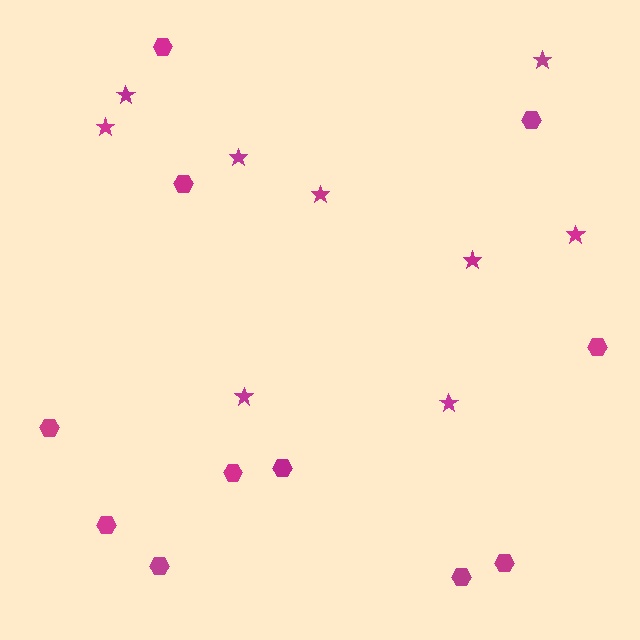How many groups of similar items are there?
There are 2 groups: one group of stars (9) and one group of hexagons (11).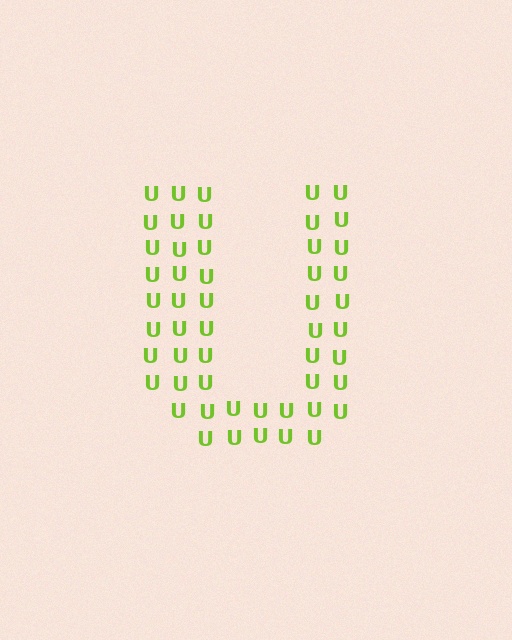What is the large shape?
The large shape is the letter U.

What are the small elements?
The small elements are letter U's.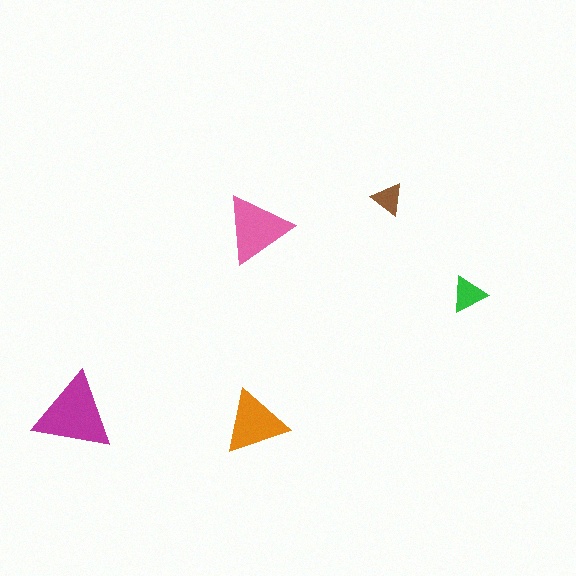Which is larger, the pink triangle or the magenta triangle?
The magenta one.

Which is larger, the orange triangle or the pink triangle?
The pink one.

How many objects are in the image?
There are 5 objects in the image.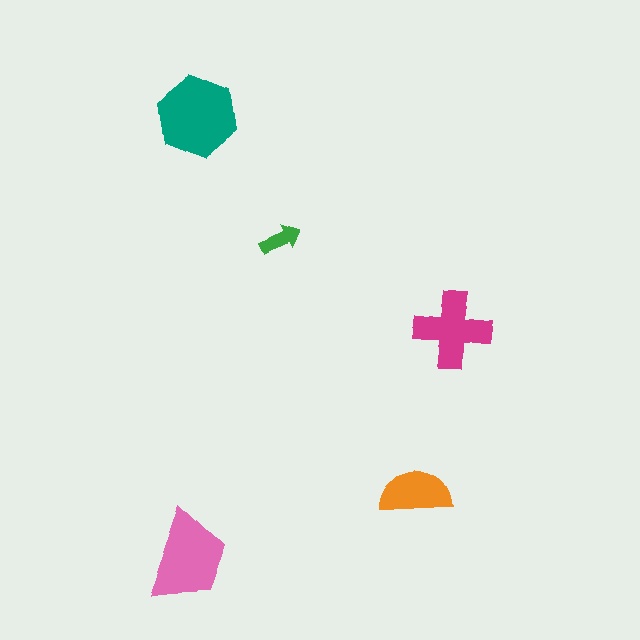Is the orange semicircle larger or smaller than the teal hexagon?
Smaller.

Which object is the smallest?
The green arrow.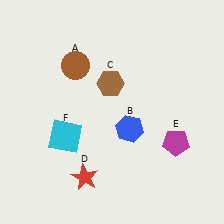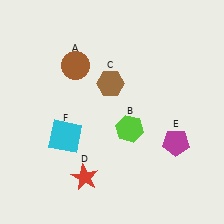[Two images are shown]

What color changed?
The hexagon (B) changed from blue in Image 1 to lime in Image 2.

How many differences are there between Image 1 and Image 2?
There is 1 difference between the two images.